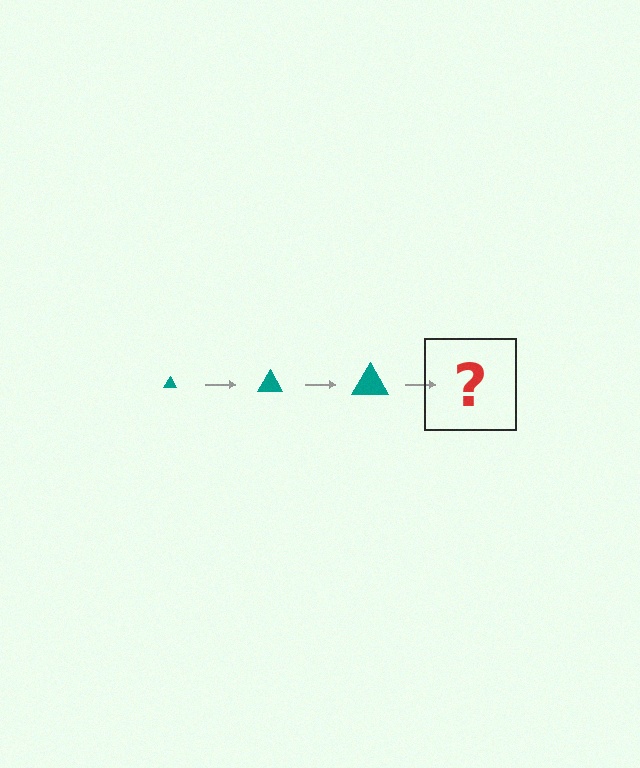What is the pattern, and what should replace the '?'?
The pattern is that the triangle gets progressively larger each step. The '?' should be a teal triangle, larger than the previous one.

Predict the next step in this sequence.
The next step is a teal triangle, larger than the previous one.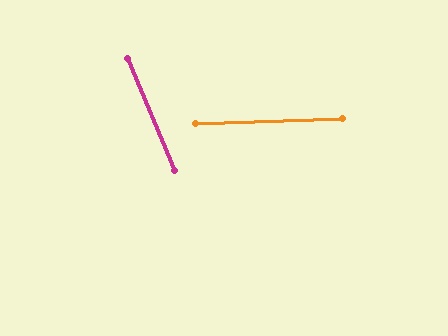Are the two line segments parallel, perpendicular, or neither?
Neither parallel nor perpendicular — they differ by about 69°.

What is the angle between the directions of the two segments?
Approximately 69 degrees.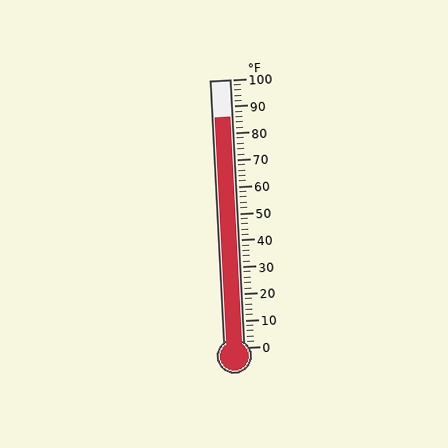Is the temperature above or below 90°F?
The temperature is below 90°F.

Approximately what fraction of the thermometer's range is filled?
The thermometer is filled to approximately 85% of its range.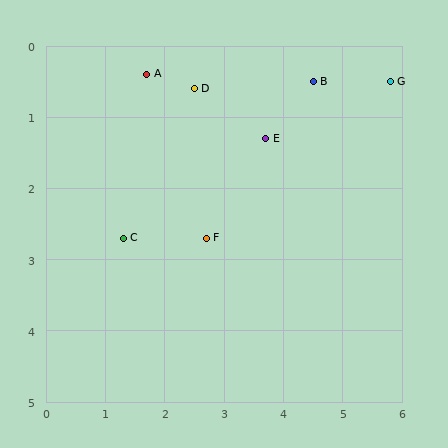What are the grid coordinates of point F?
Point F is at approximately (2.7, 2.7).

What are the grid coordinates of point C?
Point C is at approximately (1.3, 2.7).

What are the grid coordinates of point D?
Point D is at approximately (2.5, 0.6).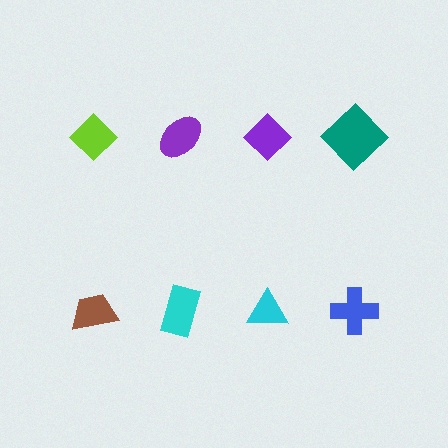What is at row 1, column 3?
A purple diamond.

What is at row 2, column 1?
A brown trapezoid.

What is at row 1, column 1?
A lime diamond.